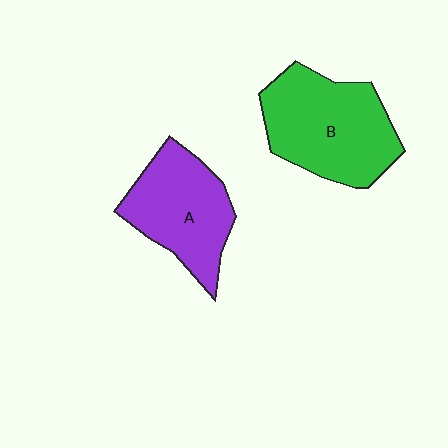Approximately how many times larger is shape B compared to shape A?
Approximately 1.2 times.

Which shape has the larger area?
Shape B (green).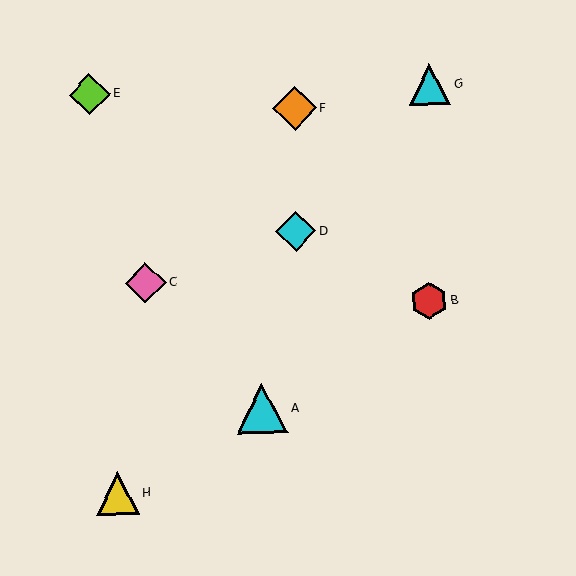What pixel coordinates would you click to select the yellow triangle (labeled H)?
Click at (118, 493) to select the yellow triangle H.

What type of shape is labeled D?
Shape D is a cyan diamond.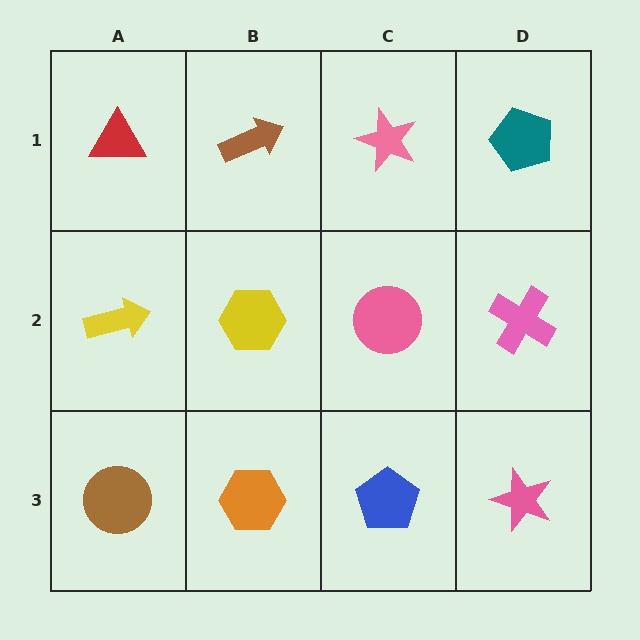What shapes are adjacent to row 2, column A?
A red triangle (row 1, column A), a brown circle (row 3, column A), a yellow hexagon (row 2, column B).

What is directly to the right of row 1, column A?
A brown arrow.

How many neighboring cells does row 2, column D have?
3.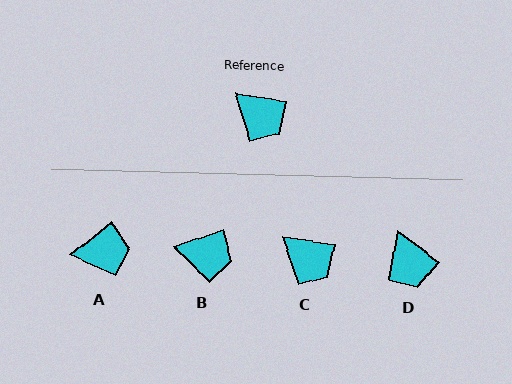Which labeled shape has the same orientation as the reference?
C.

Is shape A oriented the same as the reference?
No, it is off by about 48 degrees.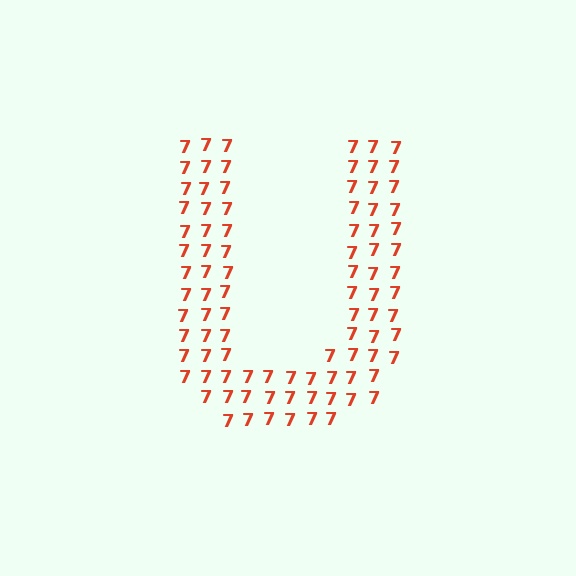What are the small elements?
The small elements are digit 7's.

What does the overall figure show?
The overall figure shows the letter U.